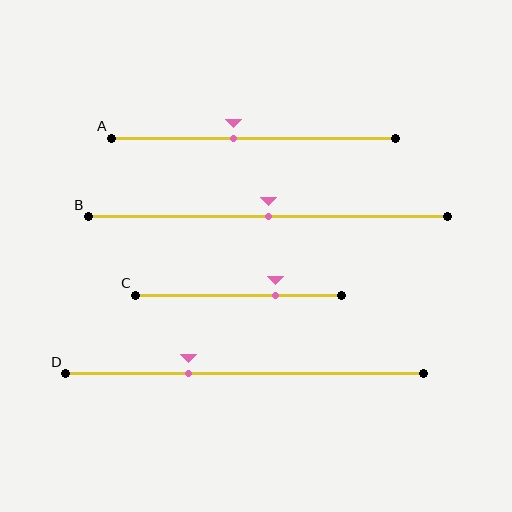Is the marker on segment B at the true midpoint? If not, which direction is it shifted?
Yes, the marker on segment B is at the true midpoint.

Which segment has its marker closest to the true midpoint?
Segment B has its marker closest to the true midpoint.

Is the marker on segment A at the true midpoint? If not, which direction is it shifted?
No, the marker on segment A is shifted to the left by about 7% of the segment length.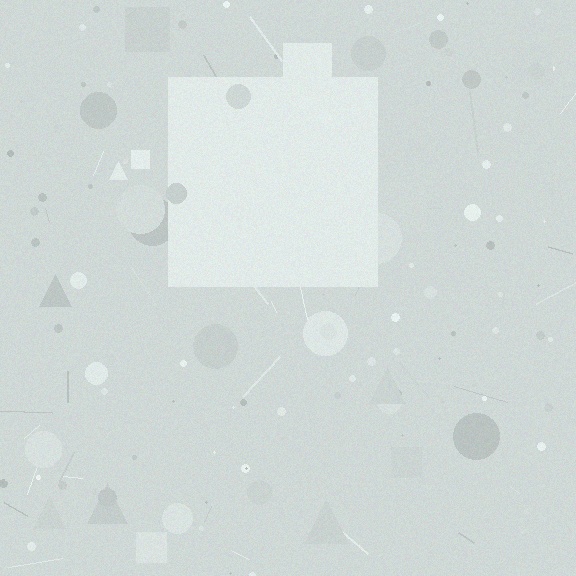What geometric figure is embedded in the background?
A square is embedded in the background.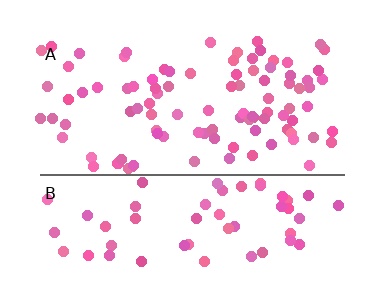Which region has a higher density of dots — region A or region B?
A (the top).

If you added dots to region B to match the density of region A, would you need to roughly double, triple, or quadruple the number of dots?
Approximately double.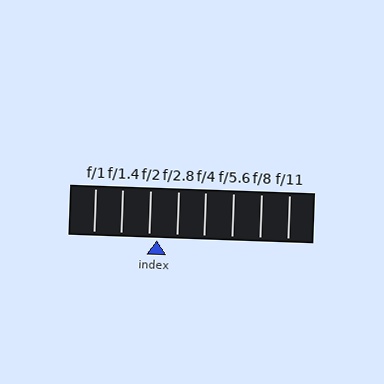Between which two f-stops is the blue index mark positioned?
The index mark is between f/2 and f/2.8.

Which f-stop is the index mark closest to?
The index mark is closest to f/2.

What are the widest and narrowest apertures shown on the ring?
The widest aperture shown is f/1 and the narrowest is f/11.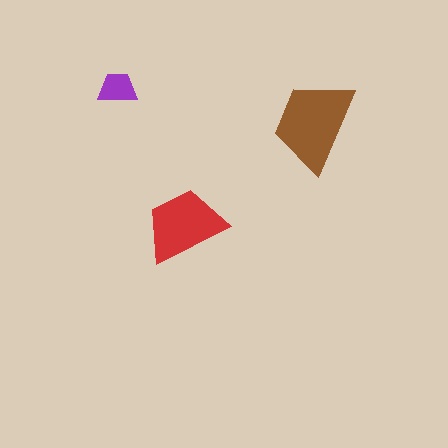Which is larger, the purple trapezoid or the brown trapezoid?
The brown one.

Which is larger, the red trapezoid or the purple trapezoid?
The red one.